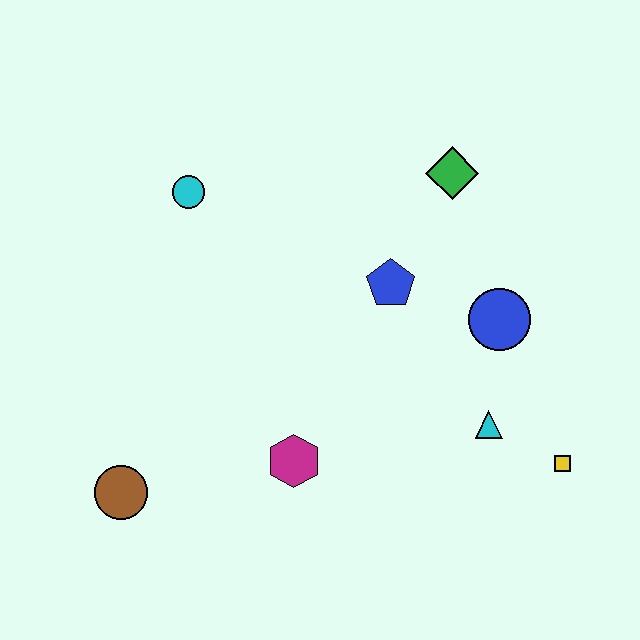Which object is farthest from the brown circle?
The green diamond is farthest from the brown circle.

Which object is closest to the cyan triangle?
The yellow square is closest to the cyan triangle.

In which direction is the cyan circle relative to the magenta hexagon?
The cyan circle is above the magenta hexagon.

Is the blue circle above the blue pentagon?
No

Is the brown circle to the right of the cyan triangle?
No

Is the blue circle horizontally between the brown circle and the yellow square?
Yes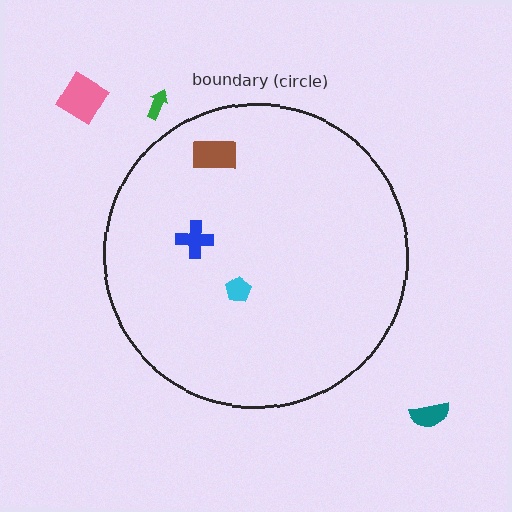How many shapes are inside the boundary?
3 inside, 3 outside.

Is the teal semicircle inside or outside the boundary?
Outside.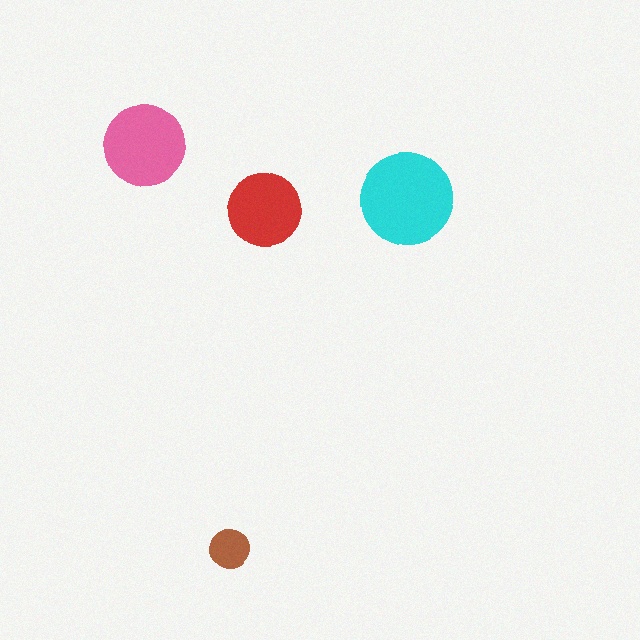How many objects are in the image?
There are 4 objects in the image.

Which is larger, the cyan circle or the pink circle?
The cyan one.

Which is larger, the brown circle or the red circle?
The red one.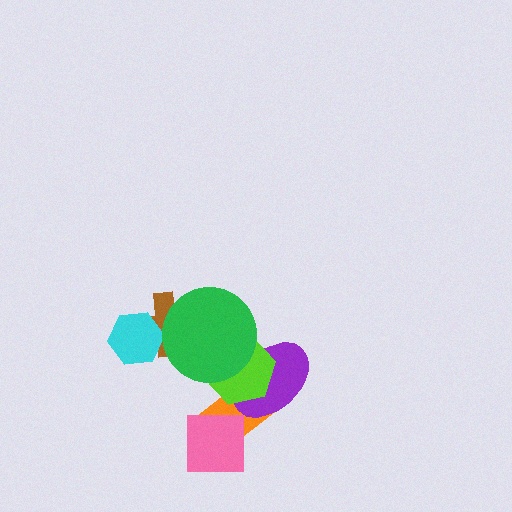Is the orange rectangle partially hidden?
Yes, it is partially covered by another shape.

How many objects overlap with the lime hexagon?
3 objects overlap with the lime hexagon.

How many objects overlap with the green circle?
3 objects overlap with the green circle.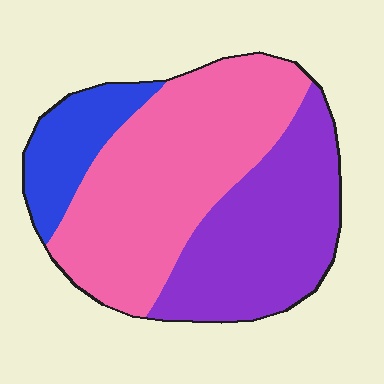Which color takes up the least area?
Blue, at roughly 15%.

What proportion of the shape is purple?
Purple covers 36% of the shape.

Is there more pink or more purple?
Pink.